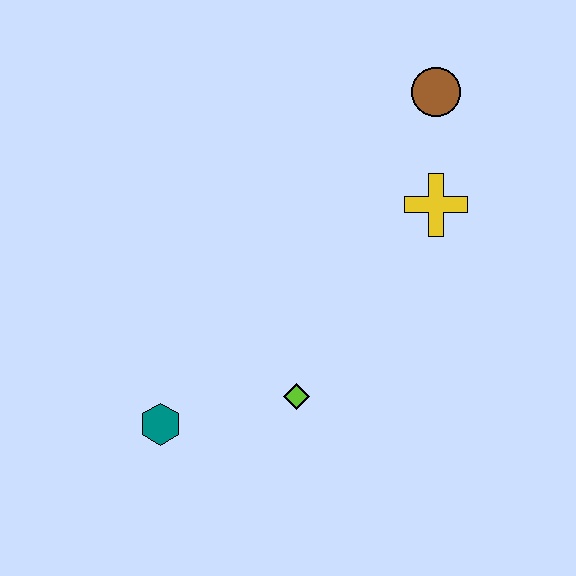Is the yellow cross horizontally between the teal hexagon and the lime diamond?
No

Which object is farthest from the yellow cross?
The teal hexagon is farthest from the yellow cross.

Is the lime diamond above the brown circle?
No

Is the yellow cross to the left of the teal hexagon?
No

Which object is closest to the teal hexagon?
The lime diamond is closest to the teal hexagon.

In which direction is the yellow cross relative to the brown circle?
The yellow cross is below the brown circle.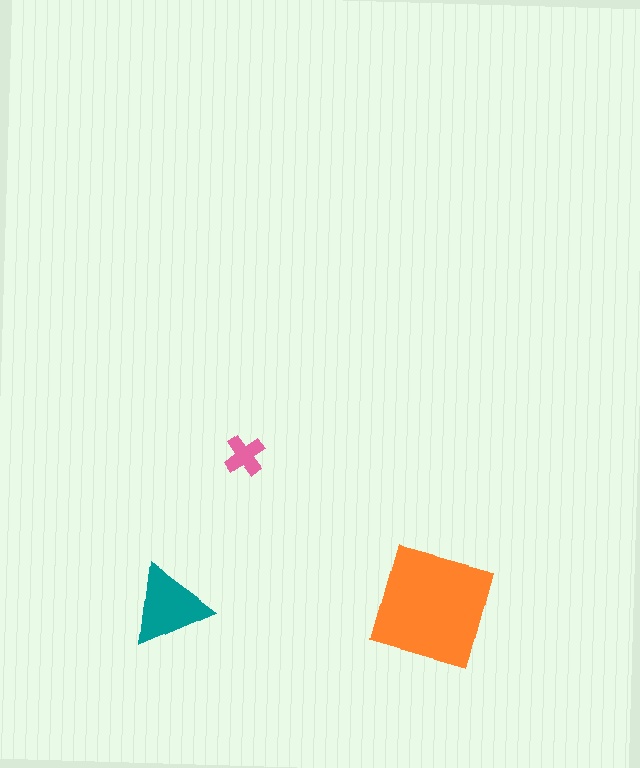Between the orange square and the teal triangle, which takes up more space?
The orange square.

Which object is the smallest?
The pink cross.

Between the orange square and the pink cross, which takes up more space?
The orange square.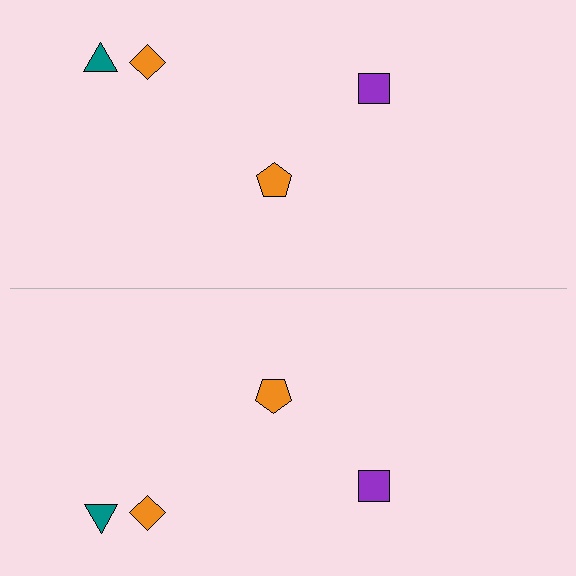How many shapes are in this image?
There are 8 shapes in this image.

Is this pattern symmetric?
Yes, this pattern has bilateral (reflection) symmetry.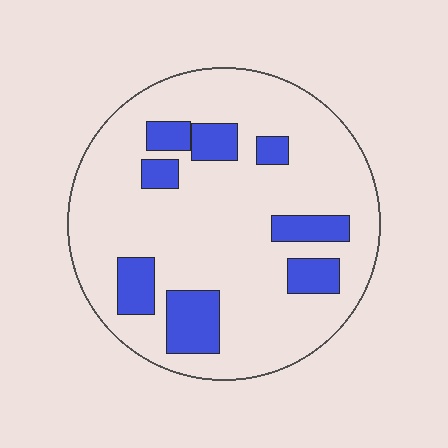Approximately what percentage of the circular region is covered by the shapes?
Approximately 20%.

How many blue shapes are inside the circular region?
8.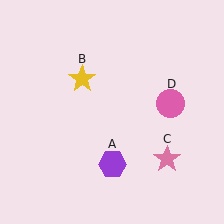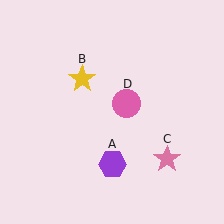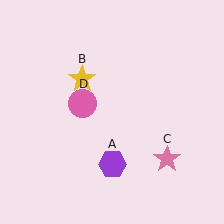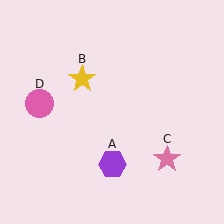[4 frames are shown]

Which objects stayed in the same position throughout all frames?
Purple hexagon (object A) and yellow star (object B) and pink star (object C) remained stationary.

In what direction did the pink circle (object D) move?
The pink circle (object D) moved left.